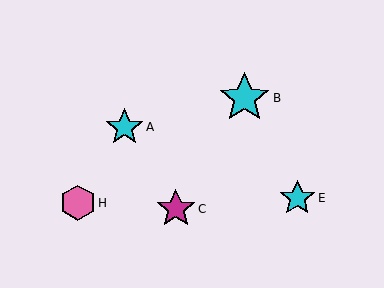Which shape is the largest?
The cyan star (labeled B) is the largest.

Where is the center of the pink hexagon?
The center of the pink hexagon is at (78, 203).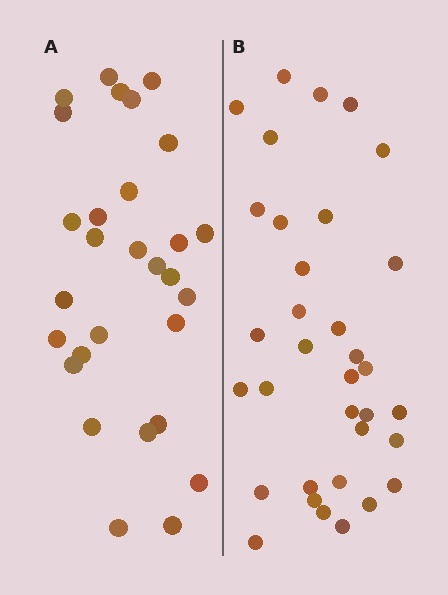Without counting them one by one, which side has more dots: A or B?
Region B (the right region) has more dots.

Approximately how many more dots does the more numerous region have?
Region B has about 5 more dots than region A.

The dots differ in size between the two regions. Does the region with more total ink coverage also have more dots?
No. Region A has more total ink coverage because its dots are larger, but region B actually contains more individual dots. Total area can be misleading — the number of items is what matters here.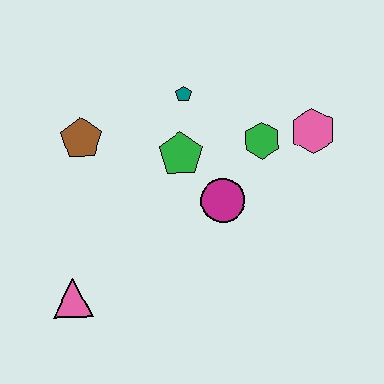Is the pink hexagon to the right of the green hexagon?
Yes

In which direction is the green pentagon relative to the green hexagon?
The green pentagon is to the left of the green hexagon.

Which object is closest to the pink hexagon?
The green hexagon is closest to the pink hexagon.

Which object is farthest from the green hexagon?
The pink triangle is farthest from the green hexagon.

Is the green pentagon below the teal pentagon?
Yes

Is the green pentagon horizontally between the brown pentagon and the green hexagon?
Yes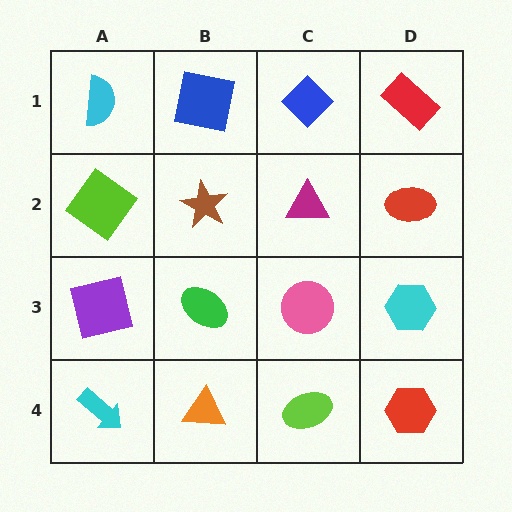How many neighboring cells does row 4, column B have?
3.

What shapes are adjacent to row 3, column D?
A red ellipse (row 2, column D), a red hexagon (row 4, column D), a pink circle (row 3, column C).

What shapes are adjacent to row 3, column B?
A brown star (row 2, column B), an orange triangle (row 4, column B), a purple square (row 3, column A), a pink circle (row 3, column C).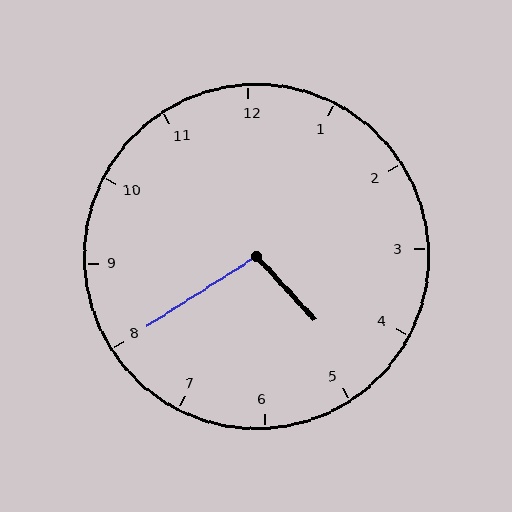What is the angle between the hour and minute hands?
Approximately 100 degrees.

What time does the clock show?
4:40.